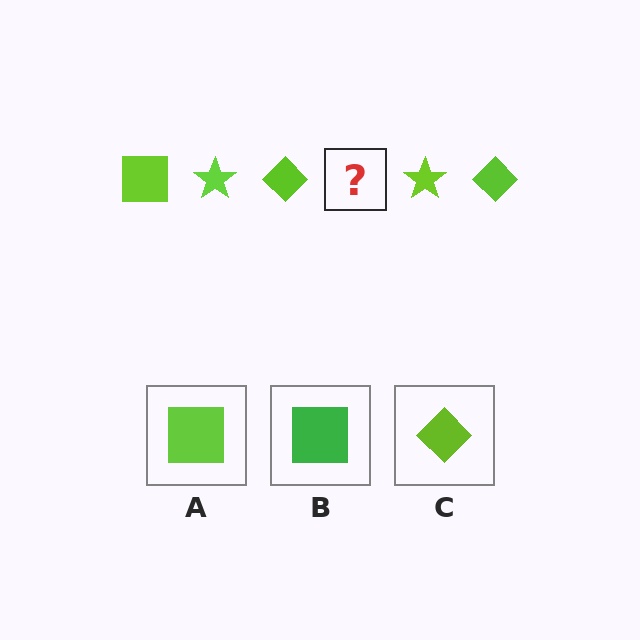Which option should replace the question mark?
Option A.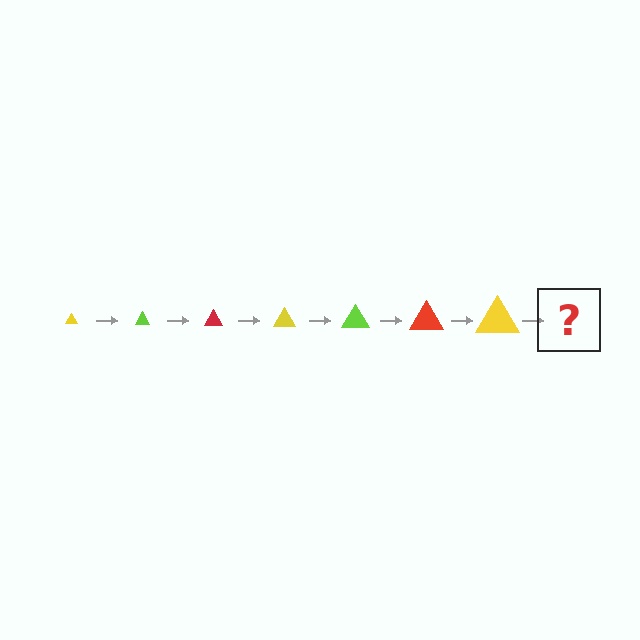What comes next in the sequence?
The next element should be a lime triangle, larger than the previous one.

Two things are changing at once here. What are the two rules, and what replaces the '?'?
The two rules are that the triangle grows larger each step and the color cycles through yellow, lime, and red. The '?' should be a lime triangle, larger than the previous one.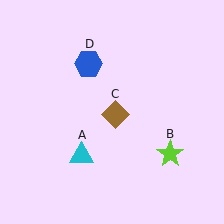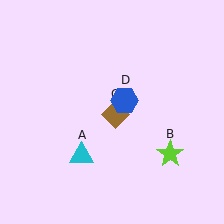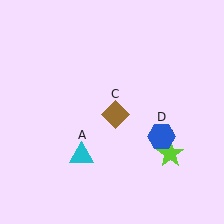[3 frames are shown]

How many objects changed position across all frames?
1 object changed position: blue hexagon (object D).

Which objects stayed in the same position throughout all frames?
Cyan triangle (object A) and lime star (object B) and brown diamond (object C) remained stationary.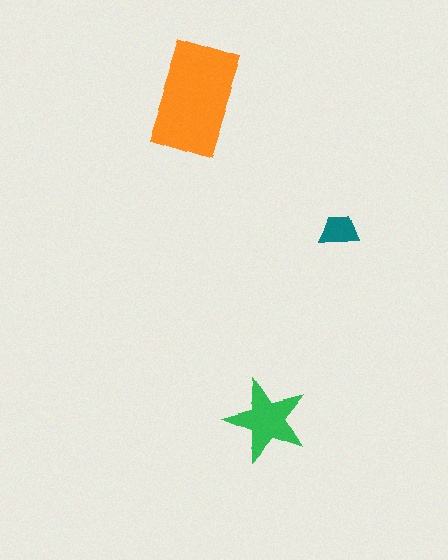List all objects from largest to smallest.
The orange rectangle, the green star, the teal trapezoid.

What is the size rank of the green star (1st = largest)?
2nd.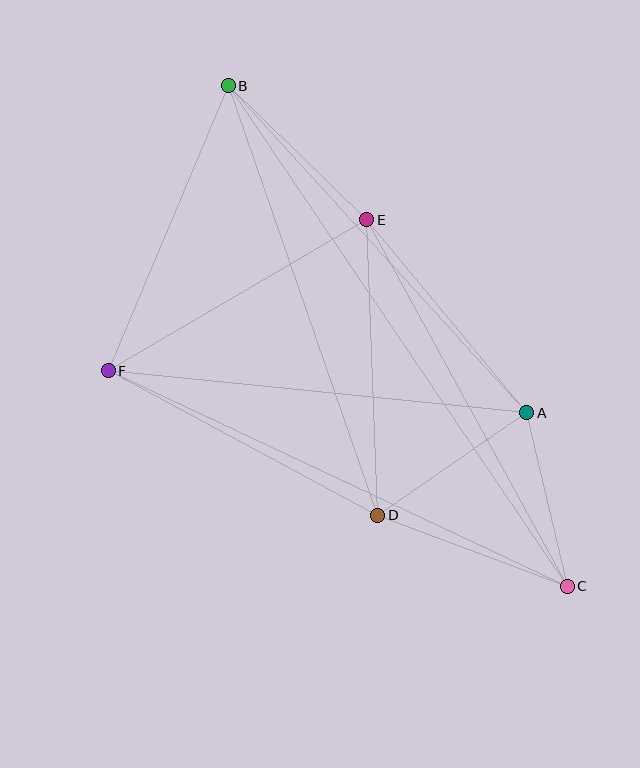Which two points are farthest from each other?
Points B and C are farthest from each other.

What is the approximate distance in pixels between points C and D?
The distance between C and D is approximately 202 pixels.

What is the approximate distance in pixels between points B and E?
The distance between B and E is approximately 193 pixels.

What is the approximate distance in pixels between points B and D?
The distance between B and D is approximately 455 pixels.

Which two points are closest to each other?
Points A and C are closest to each other.